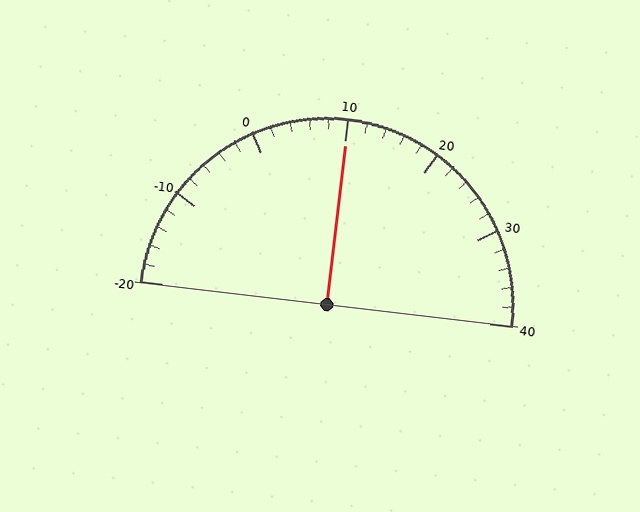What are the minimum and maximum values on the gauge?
The gauge ranges from -20 to 40.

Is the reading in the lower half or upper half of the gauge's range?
The reading is in the upper half of the range (-20 to 40).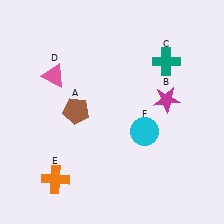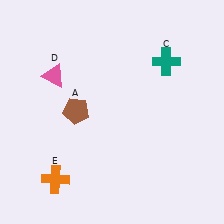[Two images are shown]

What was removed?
The magenta star (B), the cyan circle (F) were removed in Image 2.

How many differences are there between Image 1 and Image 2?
There are 2 differences between the two images.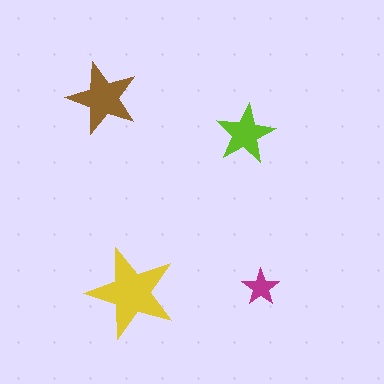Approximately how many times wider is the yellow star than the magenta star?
About 2.5 times wider.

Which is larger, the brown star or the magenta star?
The brown one.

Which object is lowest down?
The yellow star is bottommost.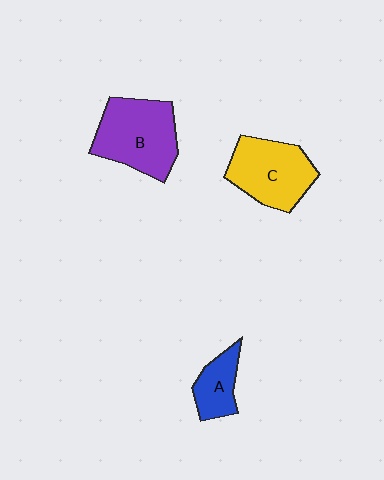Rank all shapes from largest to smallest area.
From largest to smallest: B (purple), C (yellow), A (blue).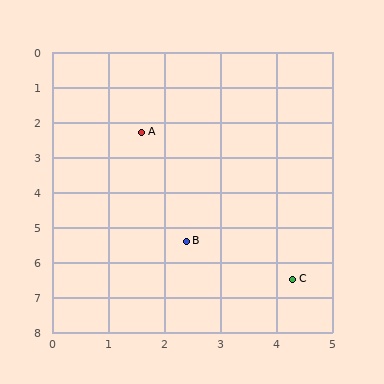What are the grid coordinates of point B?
Point B is at approximately (2.4, 5.4).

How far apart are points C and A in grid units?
Points C and A are about 5.0 grid units apart.